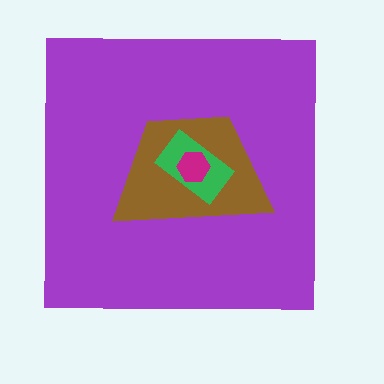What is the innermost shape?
The magenta hexagon.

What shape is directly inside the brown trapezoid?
The green rectangle.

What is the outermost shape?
The purple square.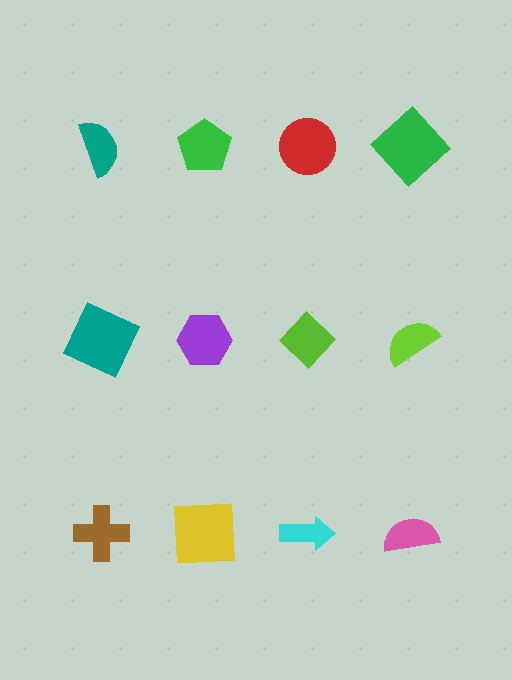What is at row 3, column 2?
A yellow square.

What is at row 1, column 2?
A green pentagon.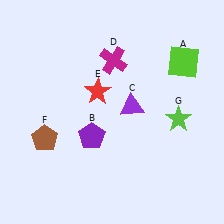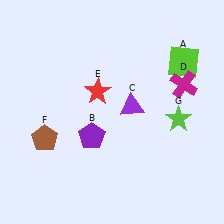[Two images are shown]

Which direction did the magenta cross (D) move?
The magenta cross (D) moved right.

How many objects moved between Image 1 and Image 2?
1 object moved between the two images.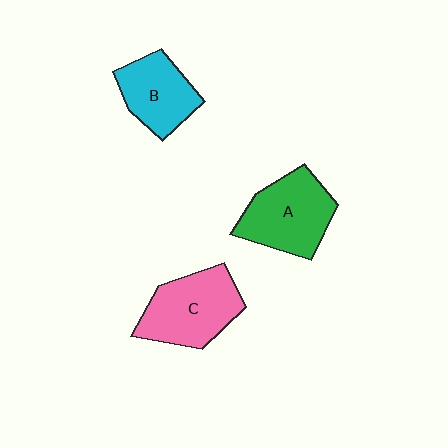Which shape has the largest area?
Shape C (pink).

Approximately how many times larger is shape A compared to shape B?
Approximately 1.3 times.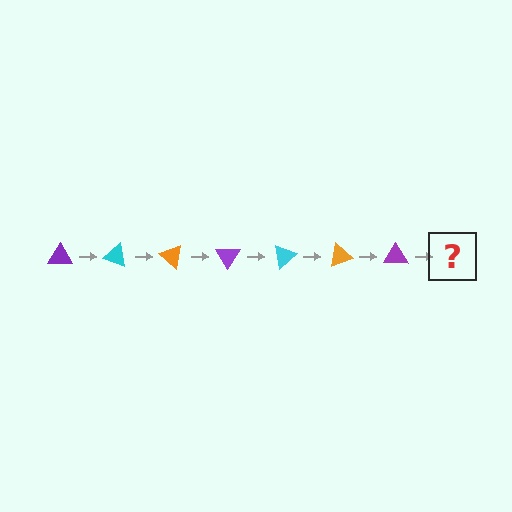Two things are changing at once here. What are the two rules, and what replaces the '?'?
The two rules are that it rotates 20 degrees each step and the color cycles through purple, cyan, and orange. The '?' should be a cyan triangle, rotated 140 degrees from the start.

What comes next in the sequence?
The next element should be a cyan triangle, rotated 140 degrees from the start.